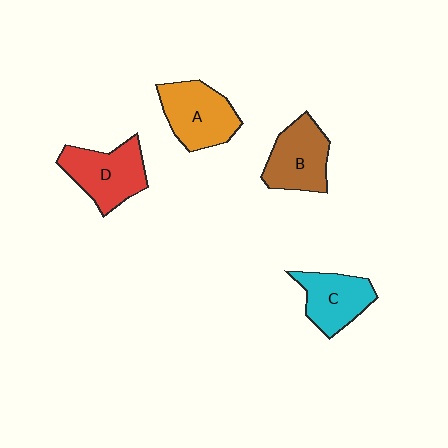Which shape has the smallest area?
Shape C (cyan).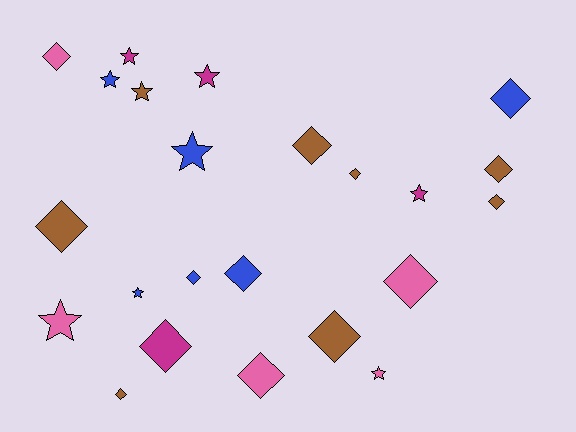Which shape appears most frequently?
Diamond, with 14 objects.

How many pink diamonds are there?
There are 3 pink diamonds.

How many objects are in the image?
There are 23 objects.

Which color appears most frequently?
Brown, with 8 objects.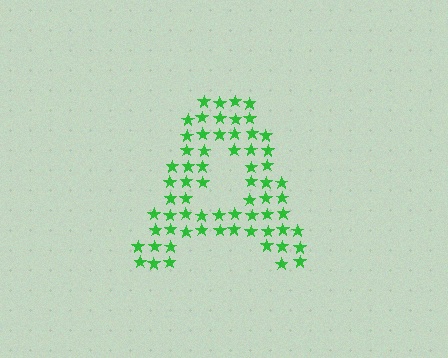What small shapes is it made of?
It is made of small stars.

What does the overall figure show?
The overall figure shows the letter A.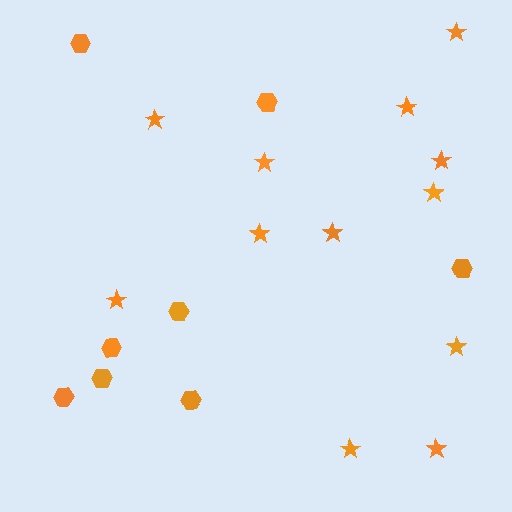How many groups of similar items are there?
There are 2 groups: one group of hexagons (8) and one group of stars (12).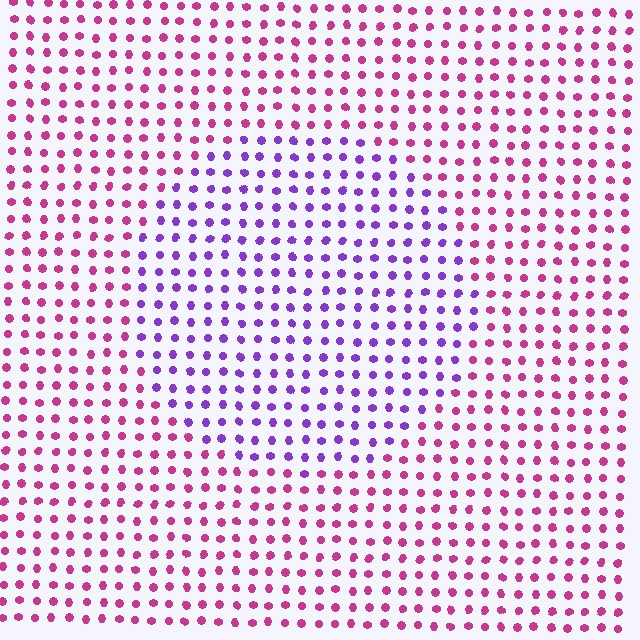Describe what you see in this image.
The image is filled with small magenta elements in a uniform arrangement. A circle-shaped region is visible where the elements are tinted to a slightly different hue, forming a subtle color boundary.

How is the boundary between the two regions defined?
The boundary is defined purely by a slight shift in hue (about 49 degrees). Spacing, size, and orientation are identical on both sides.